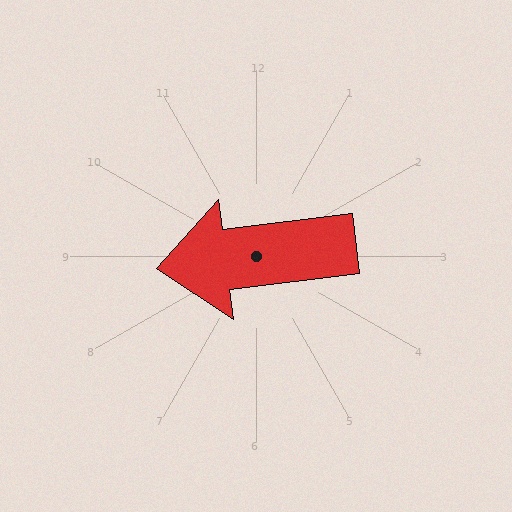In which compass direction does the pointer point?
West.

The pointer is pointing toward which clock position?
Roughly 9 o'clock.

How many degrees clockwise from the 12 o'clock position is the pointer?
Approximately 263 degrees.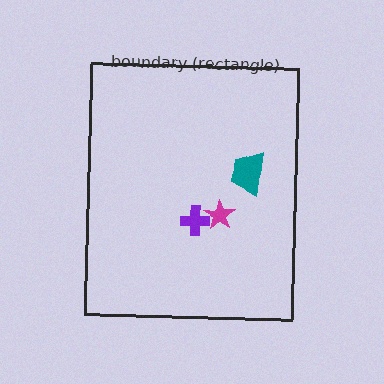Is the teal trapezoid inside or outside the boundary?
Inside.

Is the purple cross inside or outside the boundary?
Inside.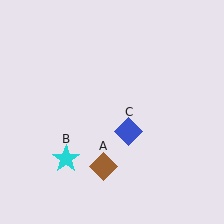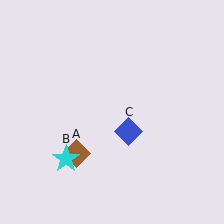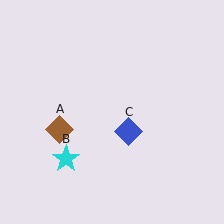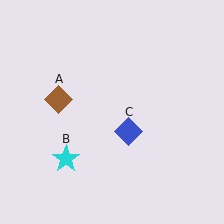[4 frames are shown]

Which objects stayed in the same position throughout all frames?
Cyan star (object B) and blue diamond (object C) remained stationary.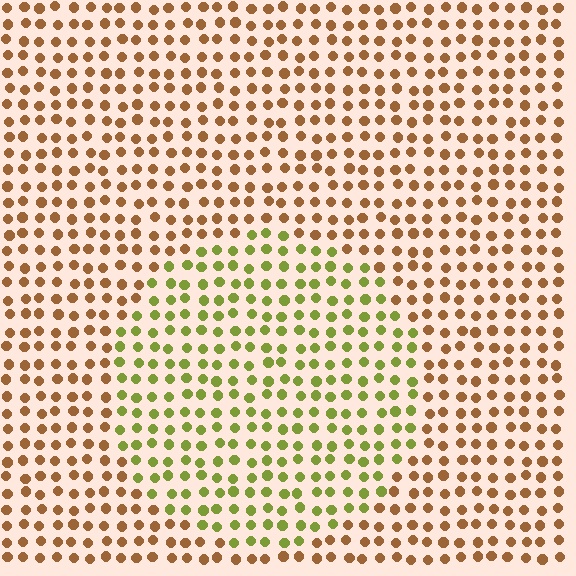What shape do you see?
I see a circle.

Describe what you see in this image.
The image is filled with small brown elements in a uniform arrangement. A circle-shaped region is visible where the elements are tinted to a slightly different hue, forming a subtle color boundary.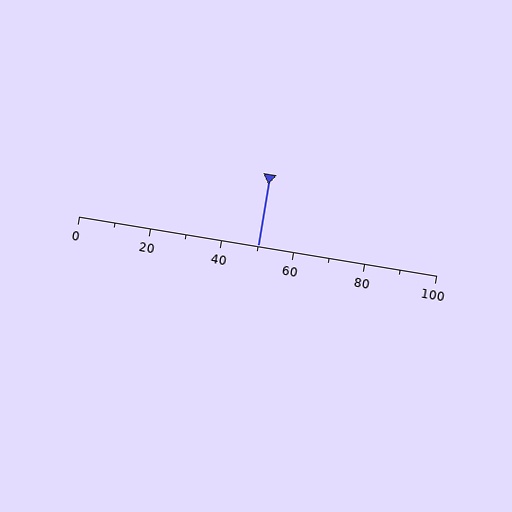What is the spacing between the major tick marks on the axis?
The major ticks are spaced 20 apart.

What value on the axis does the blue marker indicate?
The marker indicates approximately 50.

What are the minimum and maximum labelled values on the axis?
The axis runs from 0 to 100.